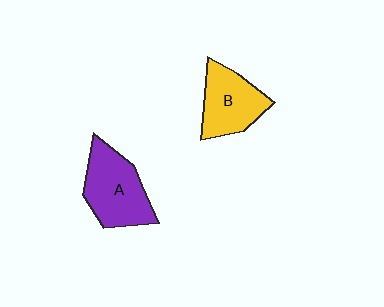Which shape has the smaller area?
Shape B (yellow).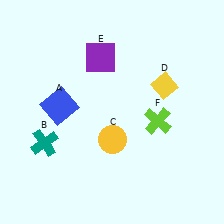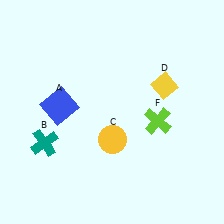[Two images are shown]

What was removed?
The purple square (E) was removed in Image 2.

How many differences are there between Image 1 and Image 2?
There is 1 difference between the two images.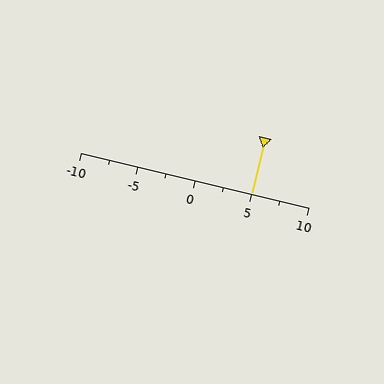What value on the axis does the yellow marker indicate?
The marker indicates approximately 5.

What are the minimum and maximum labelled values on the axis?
The axis runs from -10 to 10.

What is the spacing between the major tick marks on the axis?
The major ticks are spaced 5 apart.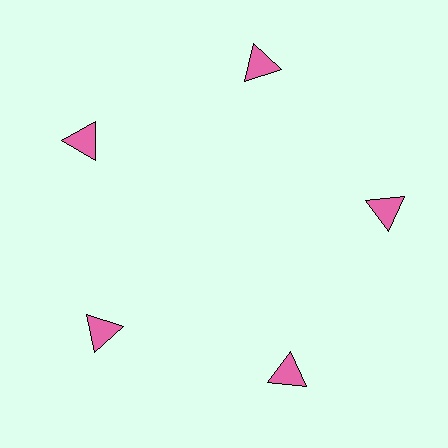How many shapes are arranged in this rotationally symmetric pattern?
There are 5 shapes, arranged in 5 groups of 1.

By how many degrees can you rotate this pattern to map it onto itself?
The pattern maps onto itself every 72 degrees of rotation.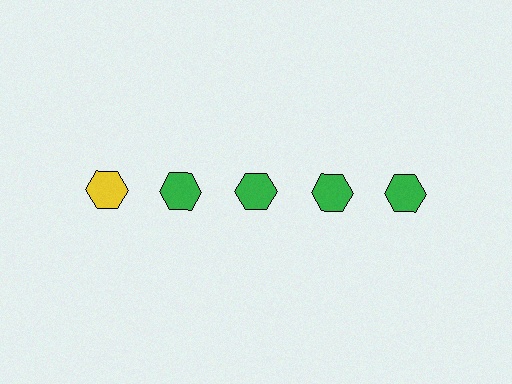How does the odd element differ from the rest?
It has a different color: yellow instead of green.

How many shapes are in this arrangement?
There are 5 shapes arranged in a grid pattern.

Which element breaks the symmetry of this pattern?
The yellow hexagon in the top row, leftmost column breaks the symmetry. All other shapes are green hexagons.